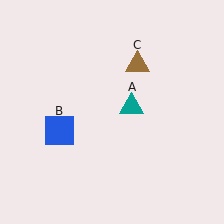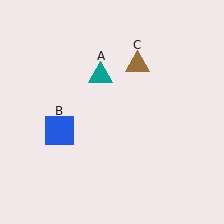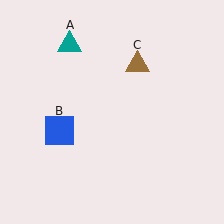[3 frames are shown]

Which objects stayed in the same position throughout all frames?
Blue square (object B) and brown triangle (object C) remained stationary.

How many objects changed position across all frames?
1 object changed position: teal triangle (object A).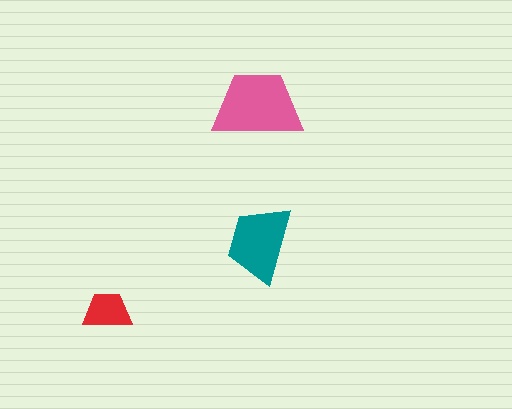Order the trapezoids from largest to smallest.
the pink one, the teal one, the red one.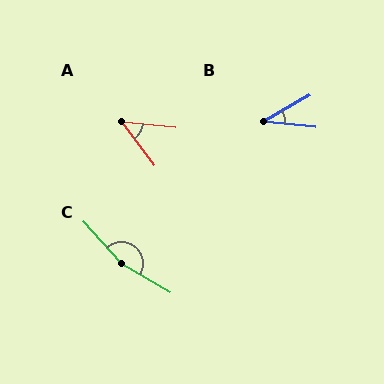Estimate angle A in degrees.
Approximately 48 degrees.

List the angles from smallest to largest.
B (36°), A (48°), C (163°).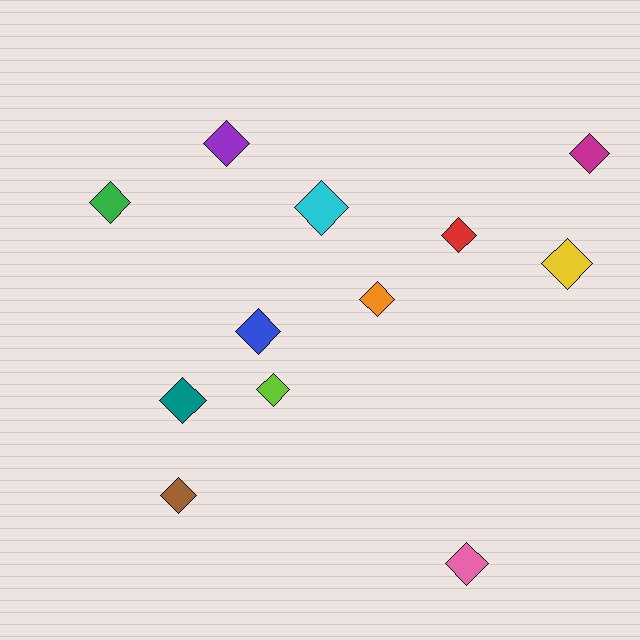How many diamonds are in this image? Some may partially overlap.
There are 12 diamonds.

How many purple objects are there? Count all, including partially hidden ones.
There is 1 purple object.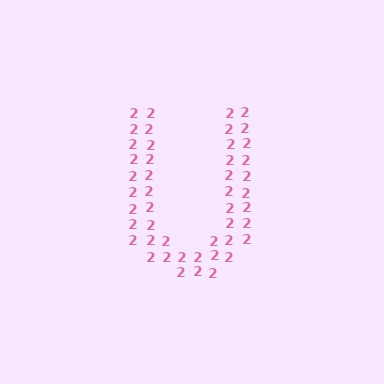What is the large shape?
The large shape is the letter U.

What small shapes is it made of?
It is made of small digit 2's.